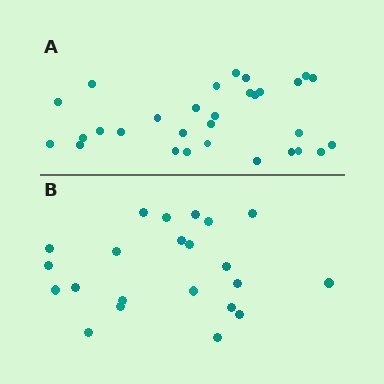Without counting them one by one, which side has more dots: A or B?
Region A (the top region) has more dots.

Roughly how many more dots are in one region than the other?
Region A has roughly 8 or so more dots than region B.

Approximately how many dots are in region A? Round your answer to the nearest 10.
About 30 dots.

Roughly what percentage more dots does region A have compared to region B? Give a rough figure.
About 35% more.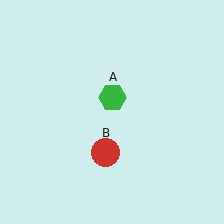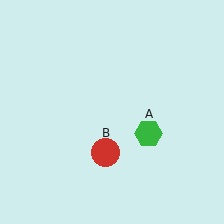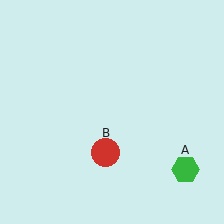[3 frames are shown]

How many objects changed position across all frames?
1 object changed position: green hexagon (object A).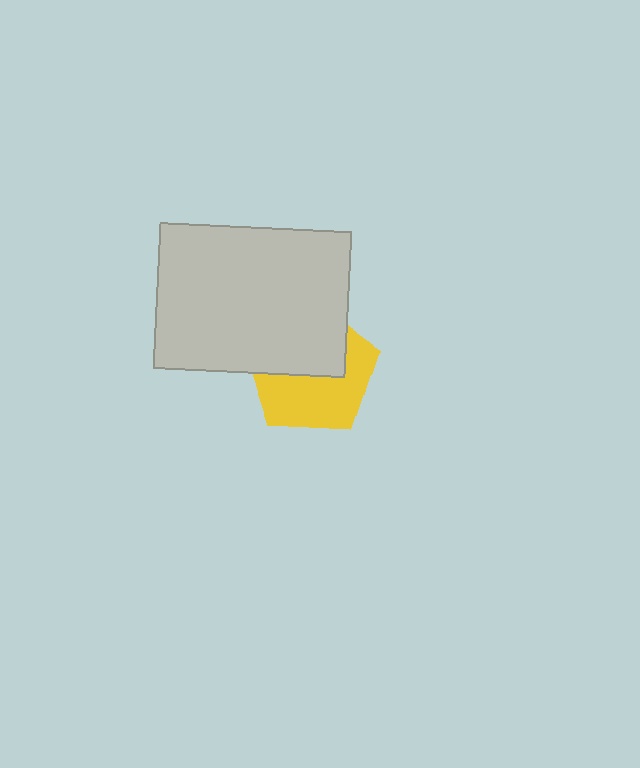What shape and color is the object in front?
The object in front is a light gray rectangle.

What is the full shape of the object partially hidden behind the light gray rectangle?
The partially hidden object is a yellow pentagon.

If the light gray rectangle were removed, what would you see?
You would see the complete yellow pentagon.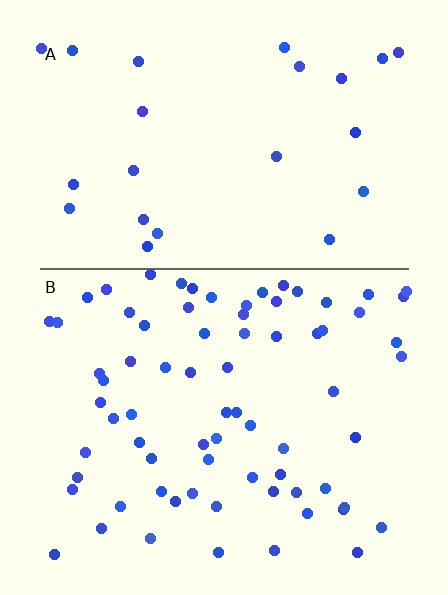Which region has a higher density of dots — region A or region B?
B (the bottom).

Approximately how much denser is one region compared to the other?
Approximately 3.0× — region B over region A.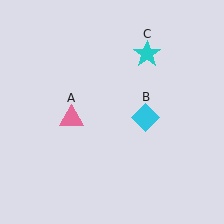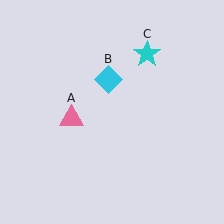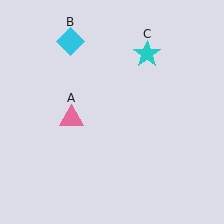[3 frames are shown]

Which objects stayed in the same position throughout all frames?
Pink triangle (object A) and cyan star (object C) remained stationary.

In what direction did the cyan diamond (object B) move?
The cyan diamond (object B) moved up and to the left.